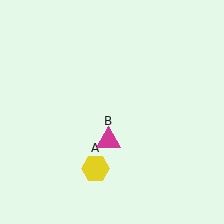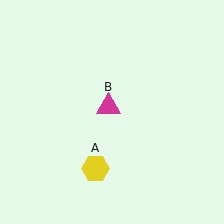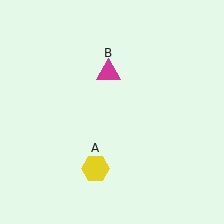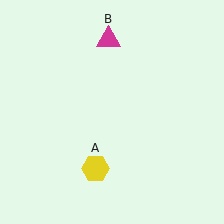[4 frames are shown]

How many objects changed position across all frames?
1 object changed position: magenta triangle (object B).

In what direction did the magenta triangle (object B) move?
The magenta triangle (object B) moved up.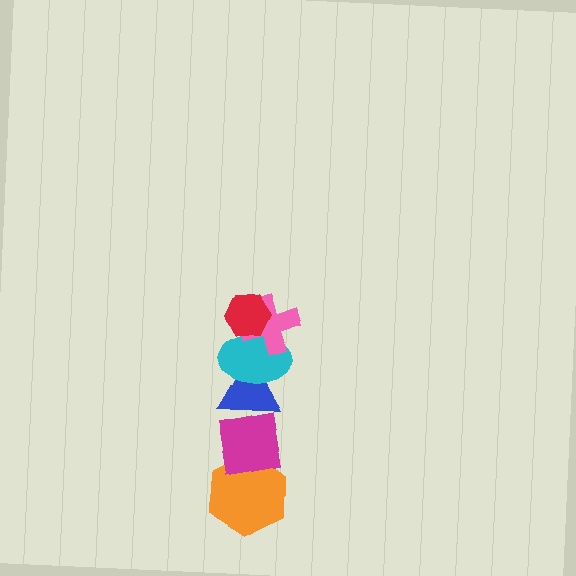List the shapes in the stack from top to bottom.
From top to bottom: the red hexagon, the pink cross, the cyan ellipse, the blue triangle, the magenta square, the orange hexagon.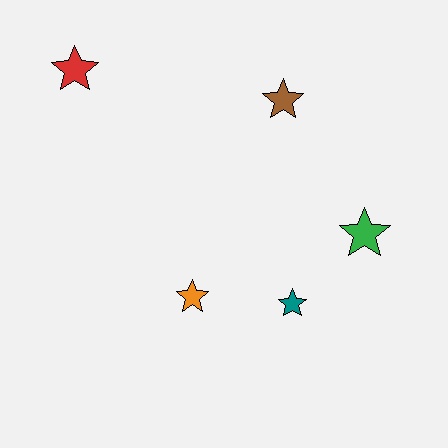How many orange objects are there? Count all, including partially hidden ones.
There is 1 orange object.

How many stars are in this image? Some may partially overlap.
There are 5 stars.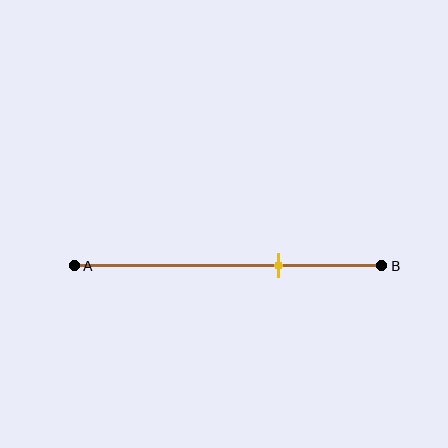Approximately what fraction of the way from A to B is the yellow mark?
The yellow mark is approximately 65% of the way from A to B.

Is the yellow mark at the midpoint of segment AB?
No, the mark is at about 65% from A, not at the 50% midpoint.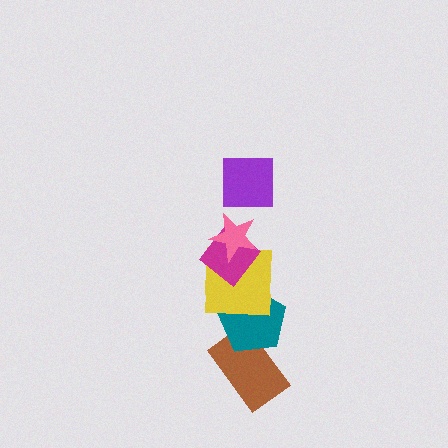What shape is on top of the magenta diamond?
The pink star is on top of the magenta diamond.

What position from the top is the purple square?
The purple square is 1st from the top.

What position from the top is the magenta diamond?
The magenta diamond is 3rd from the top.